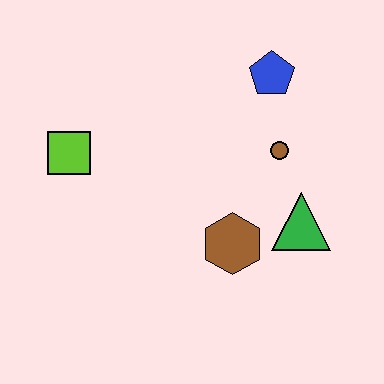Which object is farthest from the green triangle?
The lime square is farthest from the green triangle.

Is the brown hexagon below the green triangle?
Yes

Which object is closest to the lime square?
The brown hexagon is closest to the lime square.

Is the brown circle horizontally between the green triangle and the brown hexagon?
Yes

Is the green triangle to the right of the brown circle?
Yes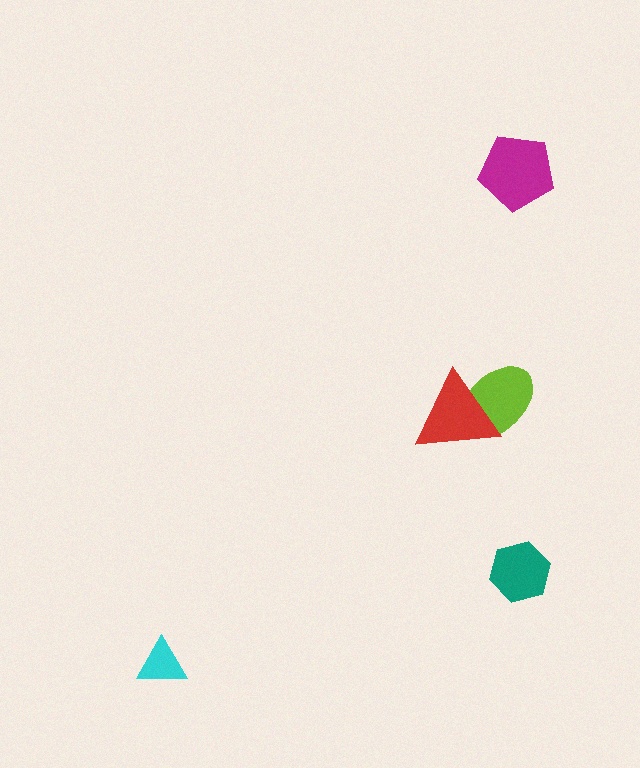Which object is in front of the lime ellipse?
The red triangle is in front of the lime ellipse.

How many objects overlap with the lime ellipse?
1 object overlaps with the lime ellipse.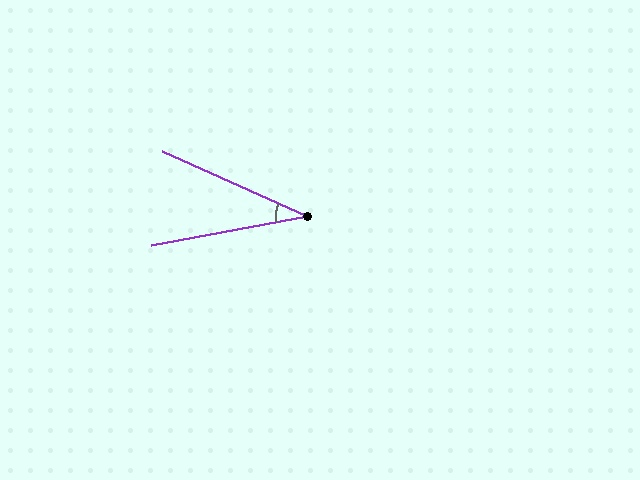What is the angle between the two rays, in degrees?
Approximately 35 degrees.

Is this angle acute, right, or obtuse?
It is acute.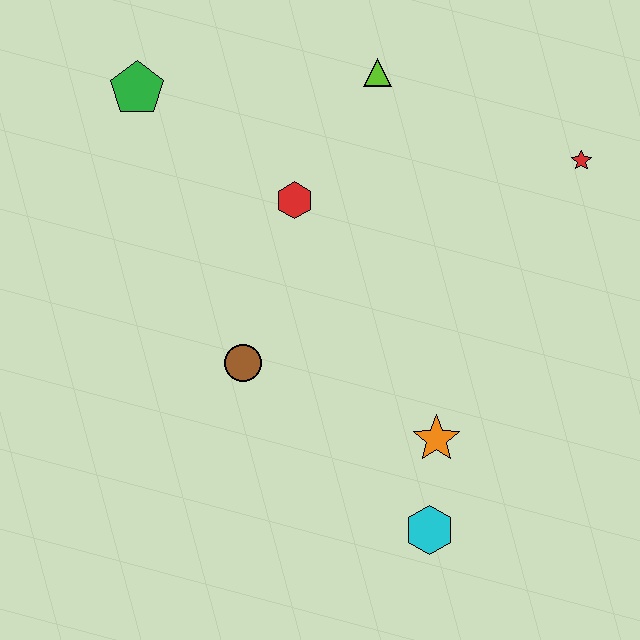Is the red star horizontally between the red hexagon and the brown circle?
No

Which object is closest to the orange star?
The cyan hexagon is closest to the orange star.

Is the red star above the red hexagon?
Yes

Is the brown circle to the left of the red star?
Yes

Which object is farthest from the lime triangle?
The cyan hexagon is farthest from the lime triangle.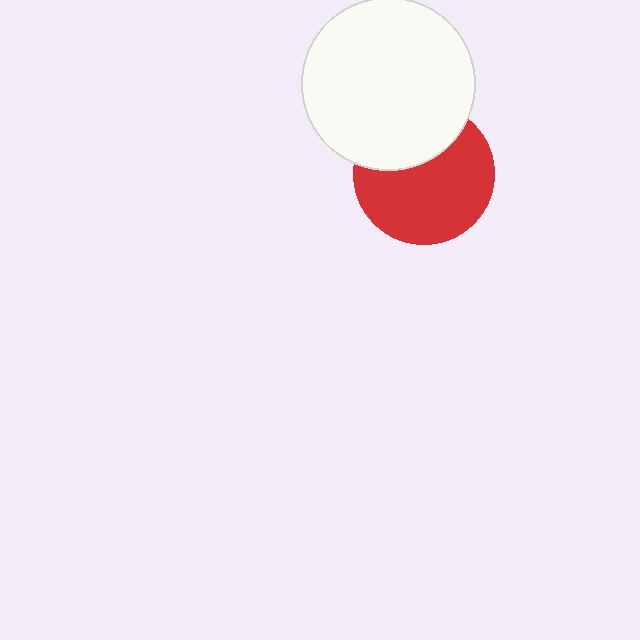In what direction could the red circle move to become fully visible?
The red circle could move down. That would shift it out from behind the white circle entirely.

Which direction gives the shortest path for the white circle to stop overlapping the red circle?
Moving up gives the shortest separation.